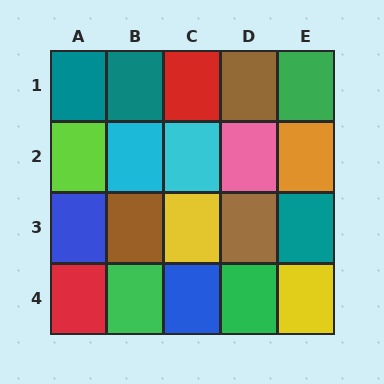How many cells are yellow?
2 cells are yellow.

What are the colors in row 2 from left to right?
Lime, cyan, cyan, pink, orange.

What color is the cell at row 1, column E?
Green.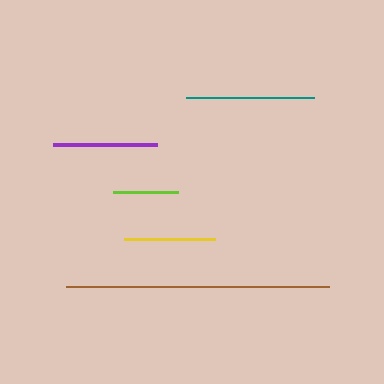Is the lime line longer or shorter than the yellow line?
The yellow line is longer than the lime line.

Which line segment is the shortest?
The lime line is the shortest at approximately 65 pixels.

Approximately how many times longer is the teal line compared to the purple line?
The teal line is approximately 1.2 times the length of the purple line.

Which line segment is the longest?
The brown line is the longest at approximately 263 pixels.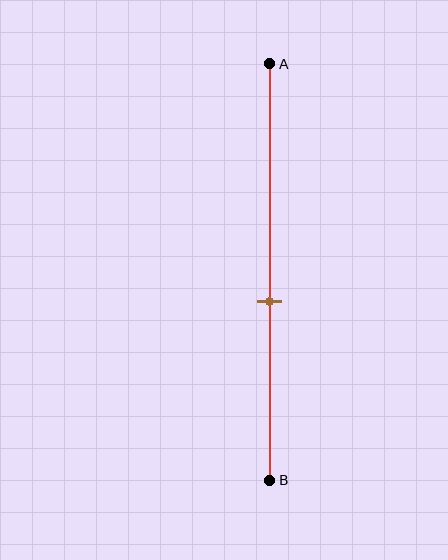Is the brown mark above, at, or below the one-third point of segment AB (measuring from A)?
The brown mark is below the one-third point of segment AB.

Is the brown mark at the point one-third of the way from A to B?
No, the mark is at about 55% from A, not at the 33% one-third point.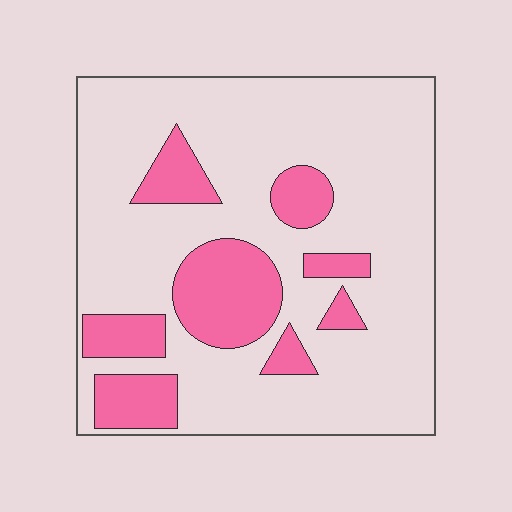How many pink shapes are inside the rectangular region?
8.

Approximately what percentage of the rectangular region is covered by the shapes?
Approximately 25%.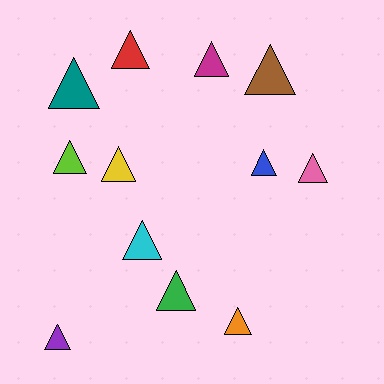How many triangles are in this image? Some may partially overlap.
There are 12 triangles.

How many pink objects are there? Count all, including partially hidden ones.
There is 1 pink object.